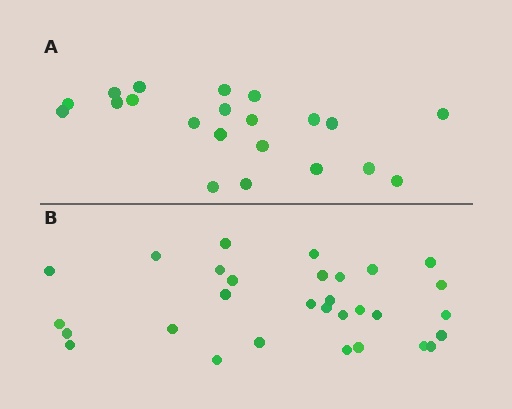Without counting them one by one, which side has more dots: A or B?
Region B (the bottom region) has more dots.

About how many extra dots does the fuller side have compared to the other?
Region B has roughly 8 or so more dots than region A.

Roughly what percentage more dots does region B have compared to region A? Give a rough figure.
About 45% more.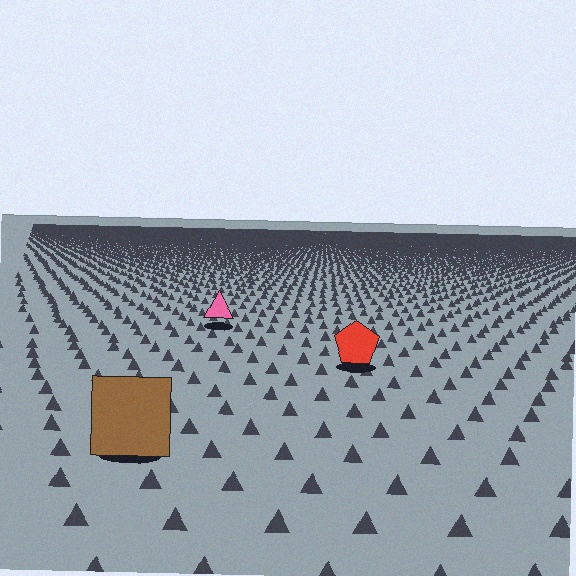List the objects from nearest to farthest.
From nearest to farthest: the brown square, the red pentagon, the pink triangle.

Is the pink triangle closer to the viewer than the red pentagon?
No. The red pentagon is closer — you can tell from the texture gradient: the ground texture is coarser near it.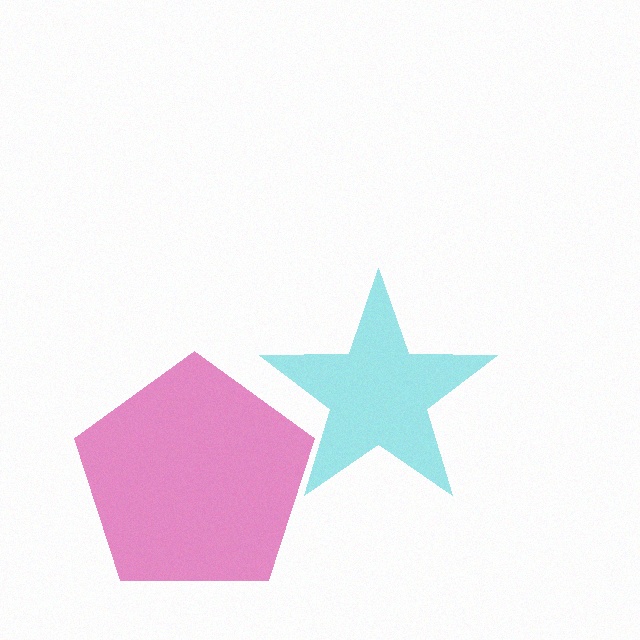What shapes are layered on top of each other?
The layered shapes are: a magenta pentagon, a cyan star.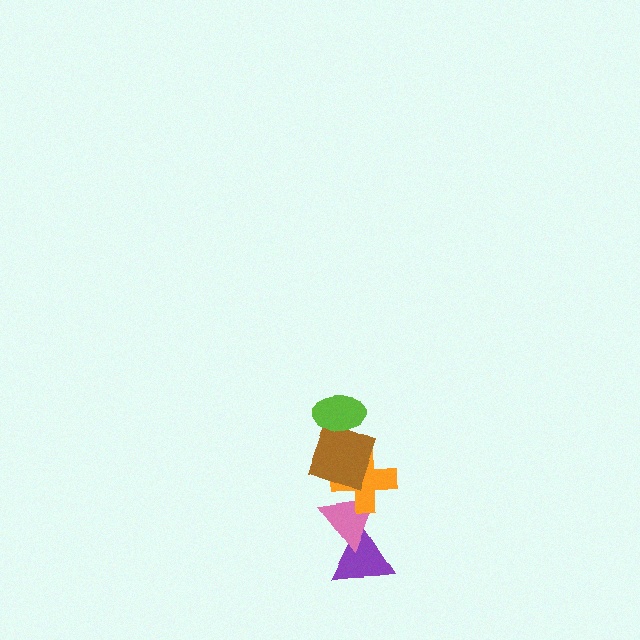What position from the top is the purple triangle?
The purple triangle is 5th from the top.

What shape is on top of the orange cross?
The brown square is on top of the orange cross.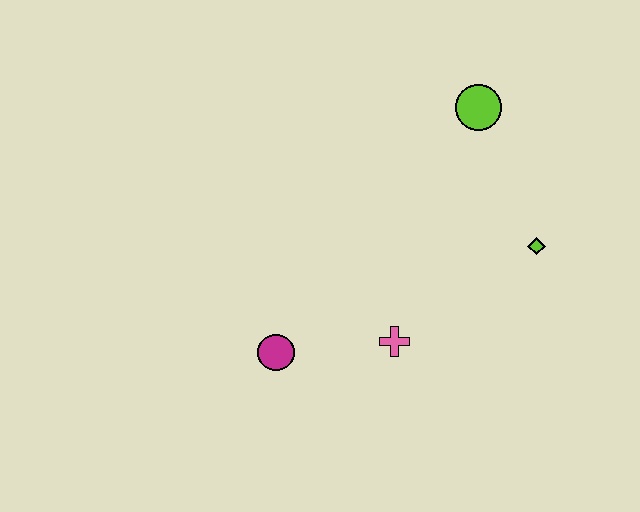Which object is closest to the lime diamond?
The lime circle is closest to the lime diamond.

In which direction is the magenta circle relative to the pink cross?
The magenta circle is to the left of the pink cross.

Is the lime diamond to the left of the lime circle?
No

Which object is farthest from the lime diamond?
The magenta circle is farthest from the lime diamond.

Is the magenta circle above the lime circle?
No